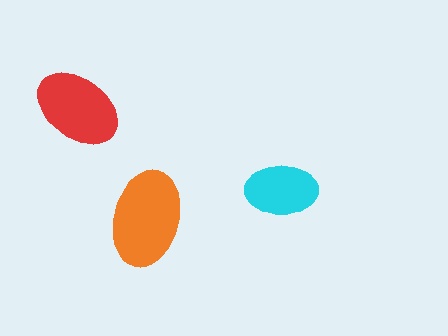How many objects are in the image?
There are 3 objects in the image.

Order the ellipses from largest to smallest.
the orange one, the red one, the cyan one.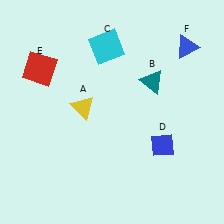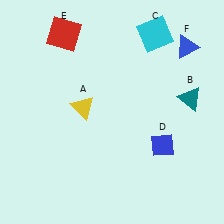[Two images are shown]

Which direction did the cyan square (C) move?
The cyan square (C) moved right.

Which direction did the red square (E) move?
The red square (E) moved up.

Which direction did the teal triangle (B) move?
The teal triangle (B) moved right.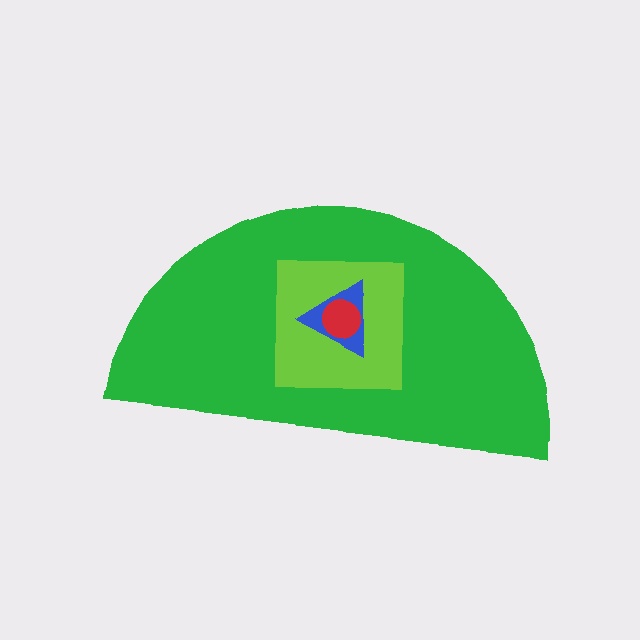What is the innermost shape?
The red circle.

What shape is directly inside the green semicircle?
The lime square.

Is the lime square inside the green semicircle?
Yes.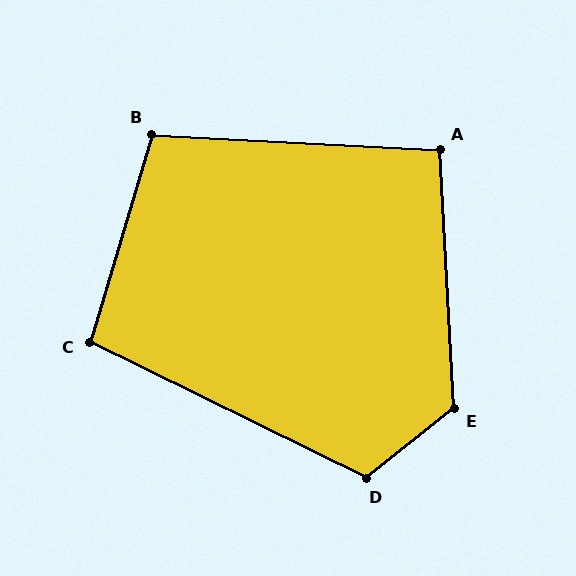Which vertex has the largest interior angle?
E, at approximately 125 degrees.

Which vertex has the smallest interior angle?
A, at approximately 96 degrees.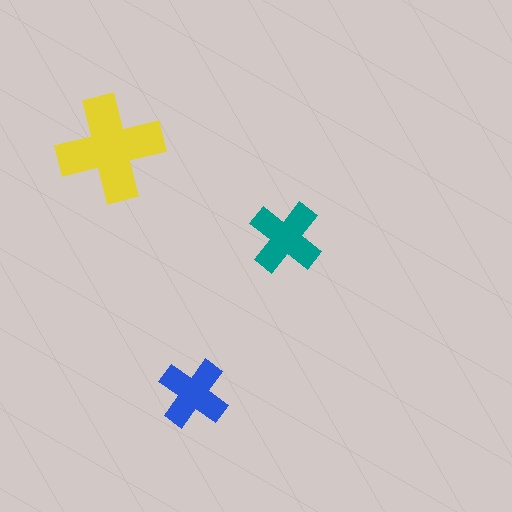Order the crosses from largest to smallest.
the yellow one, the teal one, the blue one.